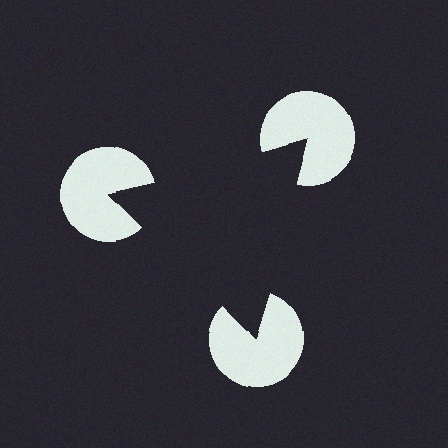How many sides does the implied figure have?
3 sides.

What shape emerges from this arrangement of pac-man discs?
An illusory triangle — its edges are inferred from the aligned wedge cuts in the pac-man discs, not physically drawn.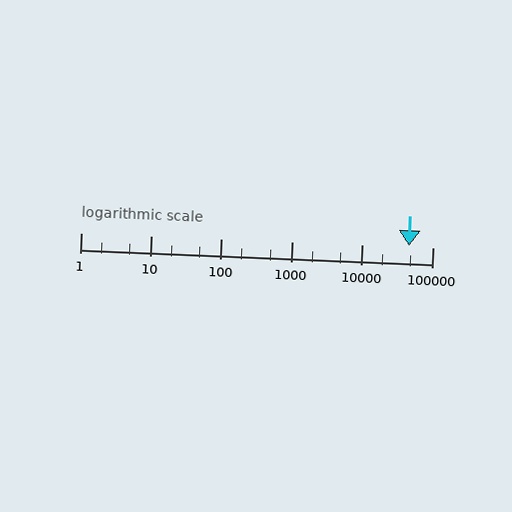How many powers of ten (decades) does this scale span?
The scale spans 5 decades, from 1 to 100000.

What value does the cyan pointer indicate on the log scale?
The pointer indicates approximately 47000.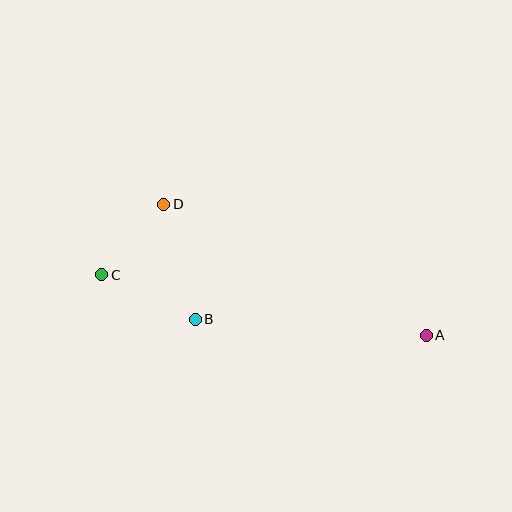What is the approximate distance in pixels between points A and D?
The distance between A and D is approximately 293 pixels.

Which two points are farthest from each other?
Points A and C are farthest from each other.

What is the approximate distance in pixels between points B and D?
The distance between B and D is approximately 119 pixels.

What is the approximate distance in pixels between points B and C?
The distance between B and C is approximately 103 pixels.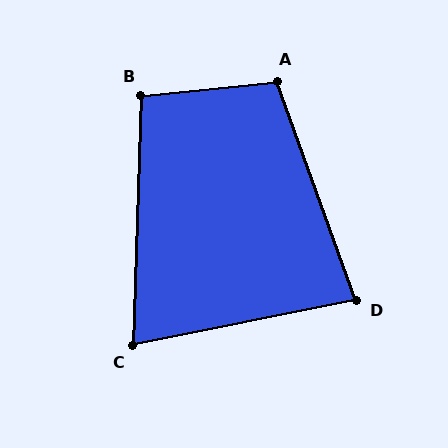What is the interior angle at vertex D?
Approximately 82 degrees (acute).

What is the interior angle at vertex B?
Approximately 98 degrees (obtuse).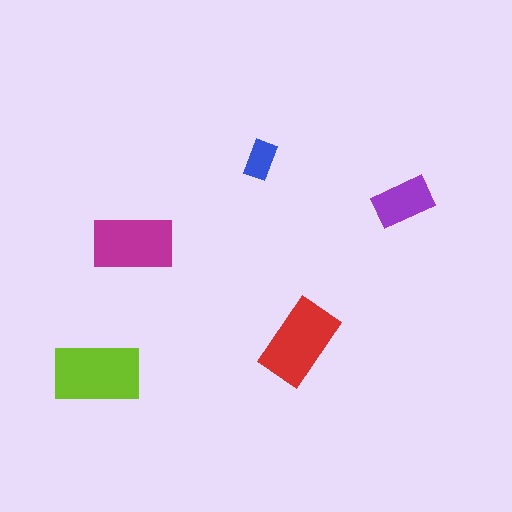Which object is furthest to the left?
The lime rectangle is leftmost.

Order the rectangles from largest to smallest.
the lime one, the red one, the magenta one, the purple one, the blue one.